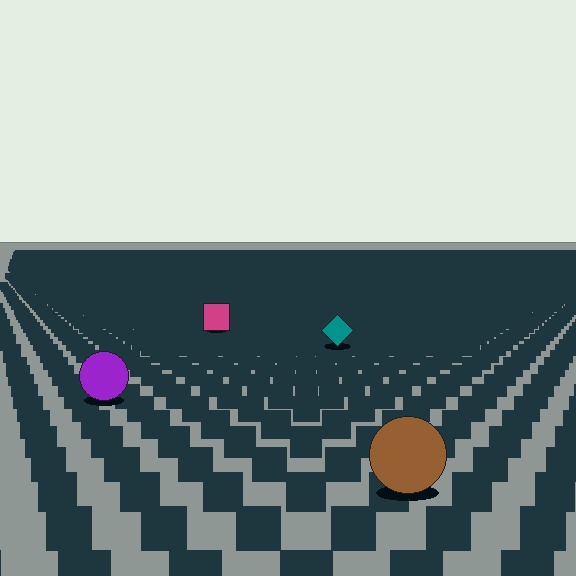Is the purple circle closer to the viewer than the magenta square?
Yes. The purple circle is closer — you can tell from the texture gradient: the ground texture is coarser near it.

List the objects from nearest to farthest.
From nearest to farthest: the brown circle, the purple circle, the teal diamond, the magenta square.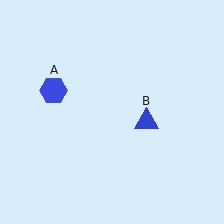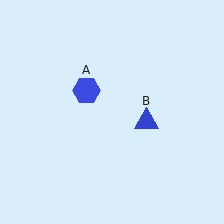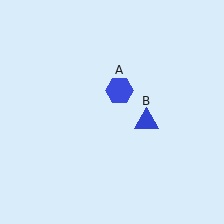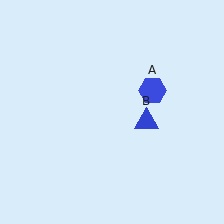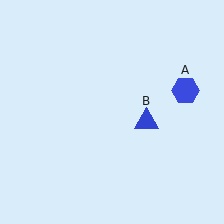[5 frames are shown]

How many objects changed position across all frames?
1 object changed position: blue hexagon (object A).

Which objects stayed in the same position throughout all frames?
Blue triangle (object B) remained stationary.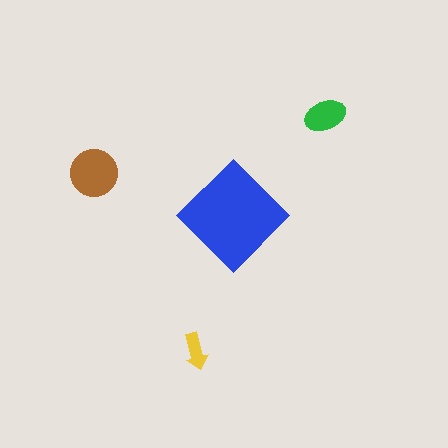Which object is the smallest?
The yellow arrow.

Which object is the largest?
The blue diamond.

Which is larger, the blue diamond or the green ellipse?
The blue diamond.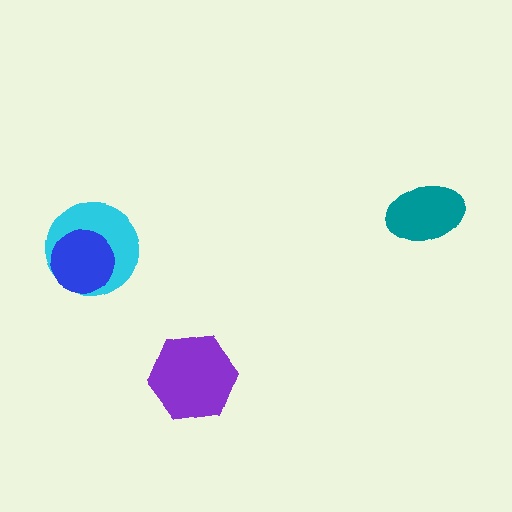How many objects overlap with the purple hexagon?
0 objects overlap with the purple hexagon.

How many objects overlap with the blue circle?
1 object overlaps with the blue circle.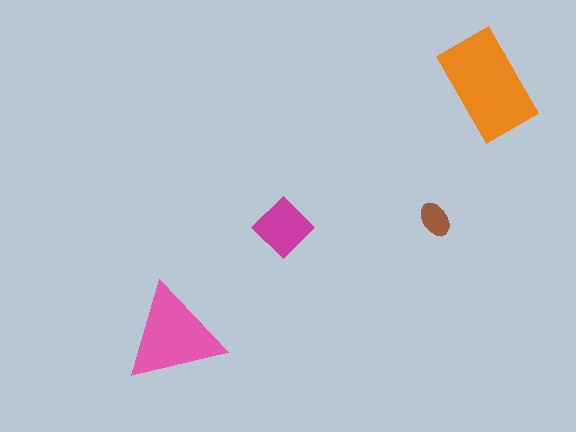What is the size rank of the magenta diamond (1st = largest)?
3rd.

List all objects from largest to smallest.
The orange rectangle, the pink triangle, the magenta diamond, the brown ellipse.